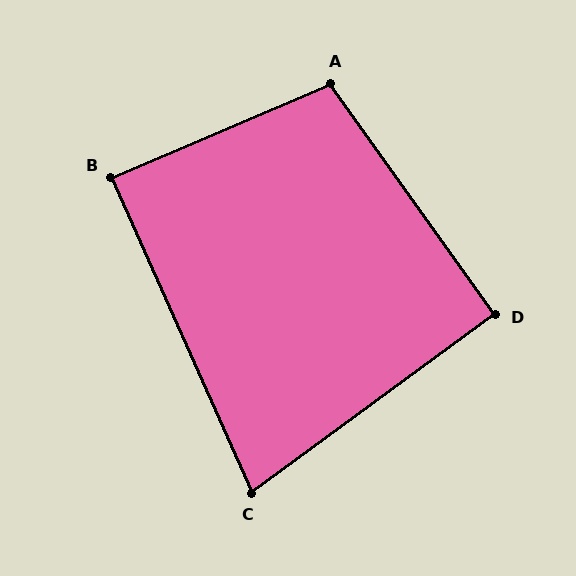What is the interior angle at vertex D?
Approximately 91 degrees (approximately right).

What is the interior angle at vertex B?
Approximately 89 degrees (approximately right).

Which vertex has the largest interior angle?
A, at approximately 102 degrees.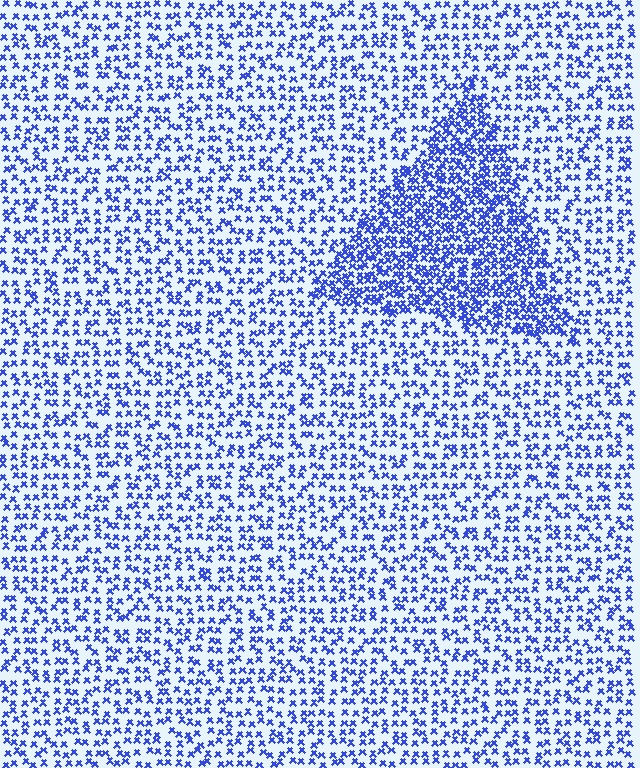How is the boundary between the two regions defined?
The boundary is defined by a change in element density (approximately 2.1x ratio). All elements are the same color, size, and shape.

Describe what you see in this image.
The image contains small blue elements arranged at two different densities. A triangle-shaped region is visible where the elements are more densely packed than the surrounding area.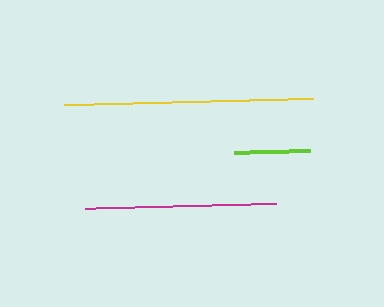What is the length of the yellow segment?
The yellow segment is approximately 249 pixels long.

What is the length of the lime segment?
The lime segment is approximately 76 pixels long.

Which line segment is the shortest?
The lime line is the shortest at approximately 76 pixels.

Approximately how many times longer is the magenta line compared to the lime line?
The magenta line is approximately 2.5 times the length of the lime line.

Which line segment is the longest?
The yellow line is the longest at approximately 249 pixels.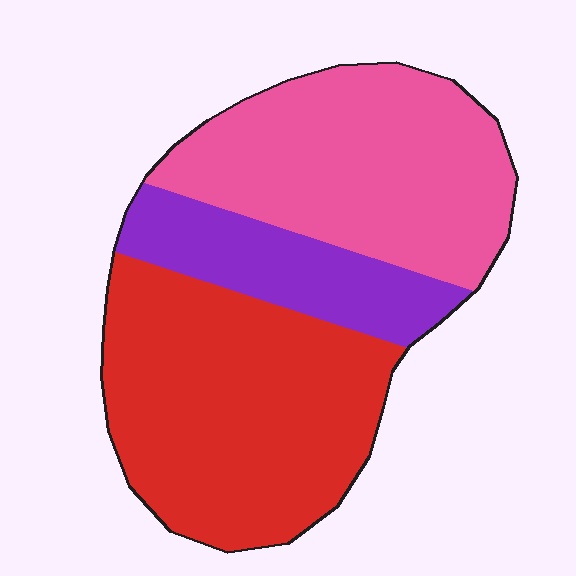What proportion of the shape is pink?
Pink covers around 40% of the shape.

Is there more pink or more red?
Red.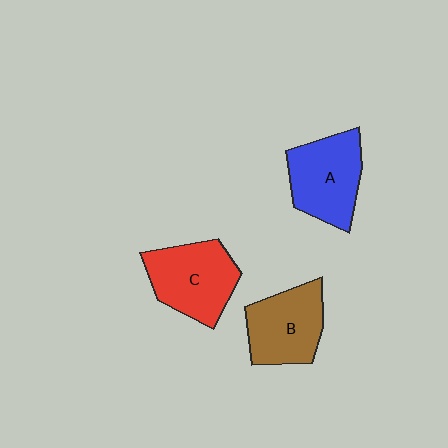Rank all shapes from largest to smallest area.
From largest to smallest: C (red), A (blue), B (brown).